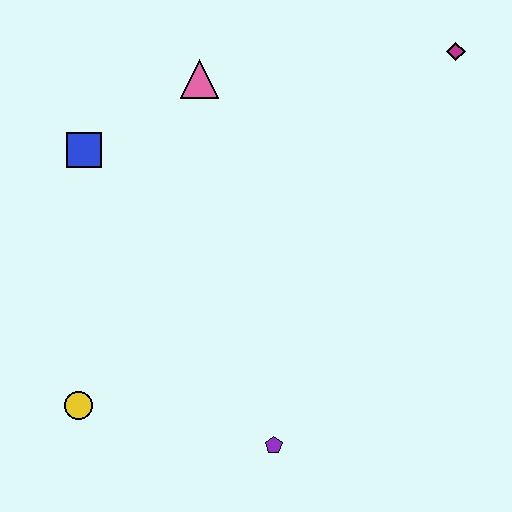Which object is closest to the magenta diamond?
The pink triangle is closest to the magenta diamond.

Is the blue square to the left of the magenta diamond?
Yes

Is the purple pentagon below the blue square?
Yes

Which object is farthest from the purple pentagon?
The magenta diamond is farthest from the purple pentagon.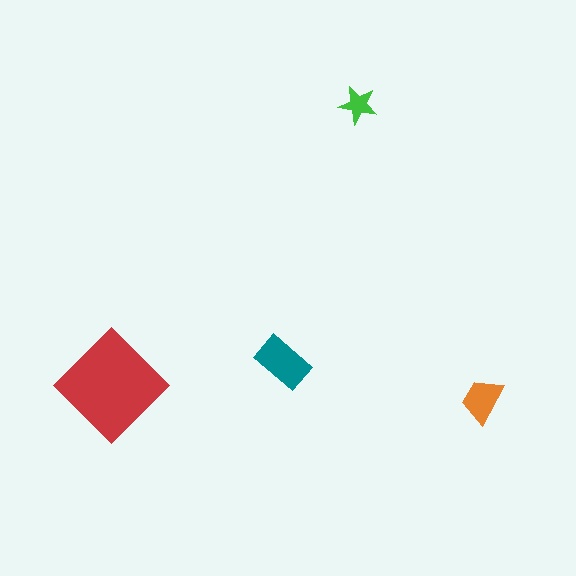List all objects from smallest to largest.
The green star, the orange trapezoid, the teal rectangle, the red diamond.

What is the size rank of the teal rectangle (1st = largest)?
2nd.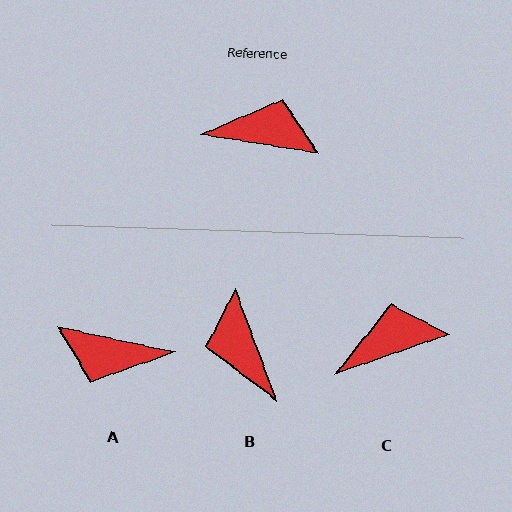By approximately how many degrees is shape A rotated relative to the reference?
Approximately 177 degrees counter-clockwise.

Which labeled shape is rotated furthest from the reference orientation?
A, about 177 degrees away.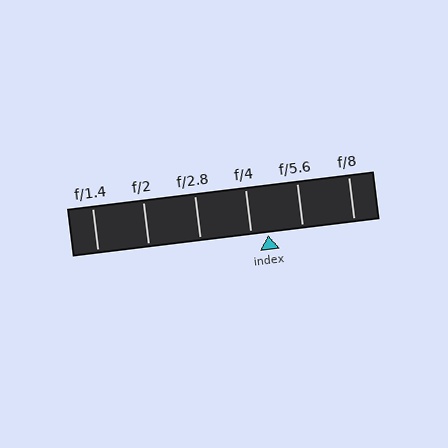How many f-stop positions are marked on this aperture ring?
There are 6 f-stop positions marked.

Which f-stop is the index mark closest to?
The index mark is closest to f/4.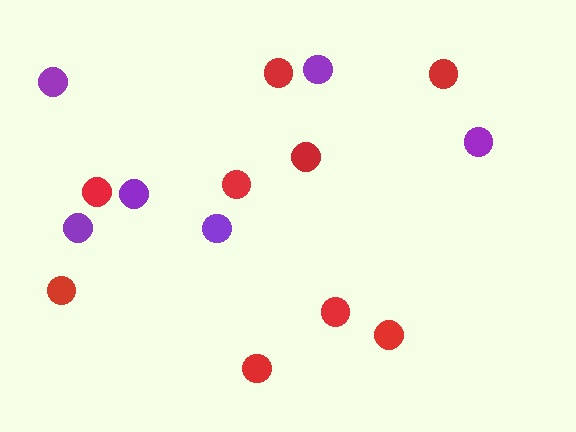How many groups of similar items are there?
There are 2 groups: one group of purple circles (6) and one group of red circles (9).